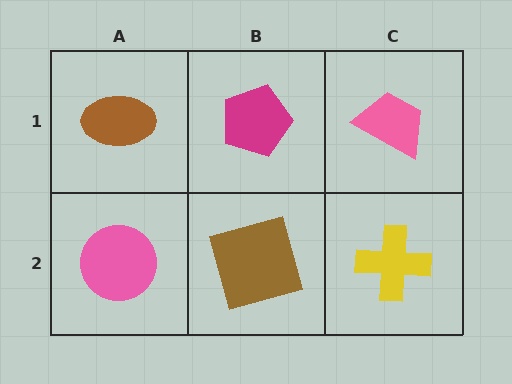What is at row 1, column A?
A brown ellipse.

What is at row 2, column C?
A yellow cross.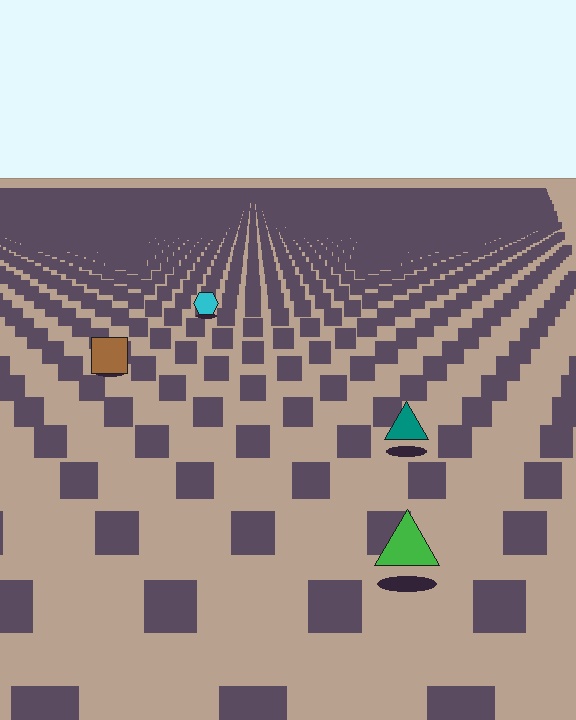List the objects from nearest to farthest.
From nearest to farthest: the green triangle, the teal triangle, the brown square, the cyan hexagon.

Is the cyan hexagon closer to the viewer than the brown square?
No. The brown square is closer — you can tell from the texture gradient: the ground texture is coarser near it.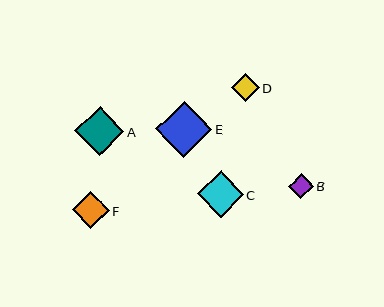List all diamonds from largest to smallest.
From largest to smallest: E, A, C, F, D, B.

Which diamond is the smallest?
Diamond B is the smallest with a size of approximately 25 pixels.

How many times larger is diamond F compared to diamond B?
Diamond F is approximately 1.5 times the size of diamond B.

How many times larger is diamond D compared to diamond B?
Diamond D is approximately 1.2 times the size of diamond B.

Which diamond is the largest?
Diamond E is the largest with a size of approximately 56 pixels.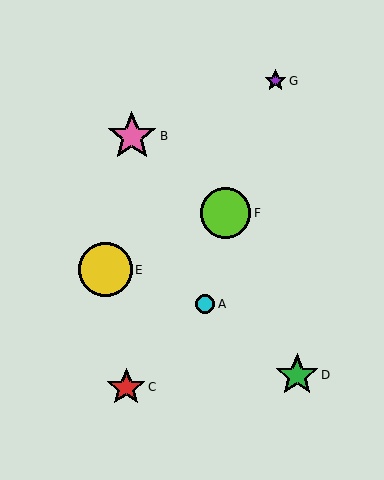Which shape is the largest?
The yellow circle (labeled E) is the largest.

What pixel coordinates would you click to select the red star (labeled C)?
Click at (126, 387) to select the red star C.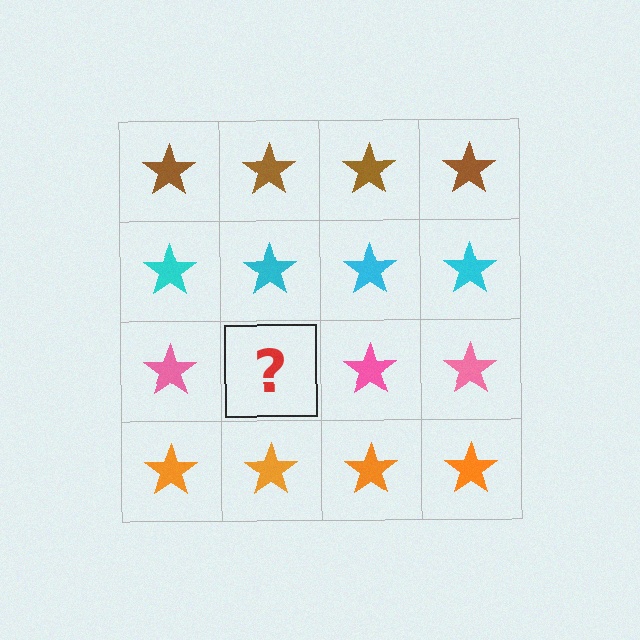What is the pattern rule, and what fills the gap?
The rule is that each row has a consistent color. The gap should be filled with a pink star.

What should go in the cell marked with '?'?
The missing cell should contain a pink star.